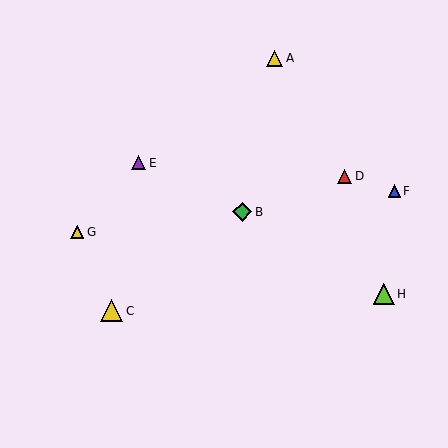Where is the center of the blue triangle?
The center of the blue triangle is at (394, 191).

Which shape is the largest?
The yellow triangle (labeled C) is the largest.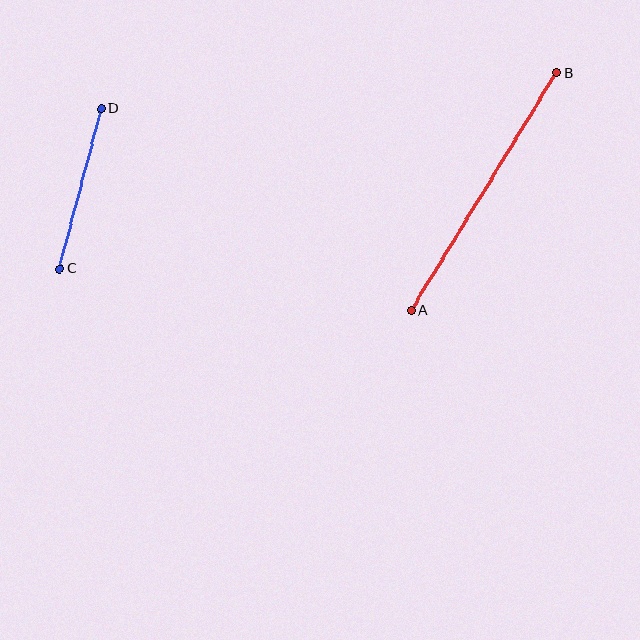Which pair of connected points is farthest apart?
Points A and B are farthest apart.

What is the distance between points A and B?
The distance is approximately 279 pixels.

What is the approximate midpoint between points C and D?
The midpoint is at approximately (80, 189) pixels.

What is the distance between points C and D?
The distance is approximately 166 pixels.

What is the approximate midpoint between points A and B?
The midpoint is at approximately (484, 192) pixels.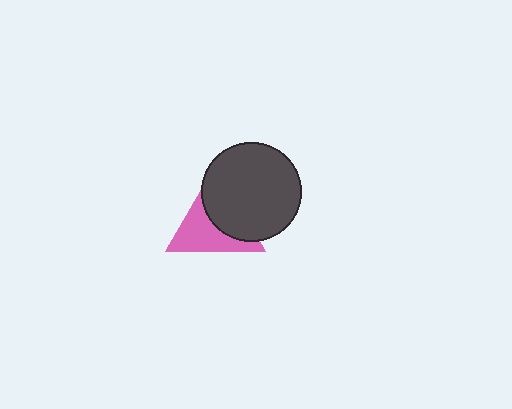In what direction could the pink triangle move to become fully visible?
The pink triangle could move toward the lower-left. That would shift it out from behind the dark gray circle entirely.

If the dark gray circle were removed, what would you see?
You would see the complete pink triangle.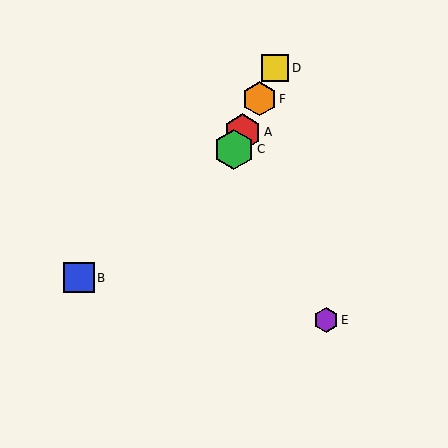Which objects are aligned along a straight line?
Objects A, C, D, F are aligned along a straight line.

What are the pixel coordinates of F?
Object F is at (259, 99).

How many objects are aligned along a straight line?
4 objects (A, C, D, F) are aligned along a straight line.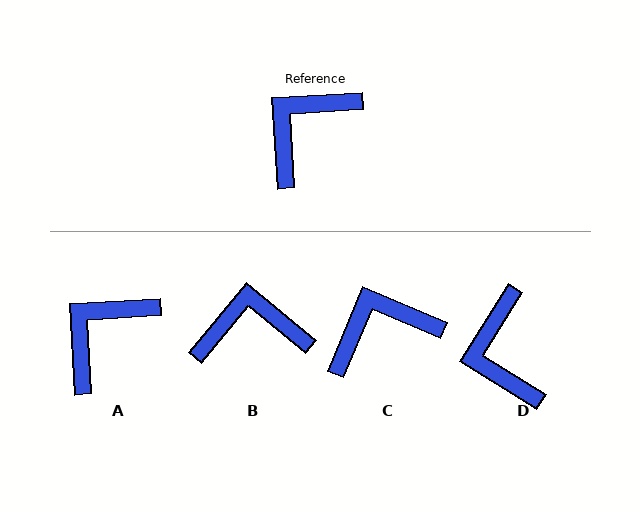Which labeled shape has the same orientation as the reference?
A.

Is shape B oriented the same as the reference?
No, it is off by about 43 degrees.